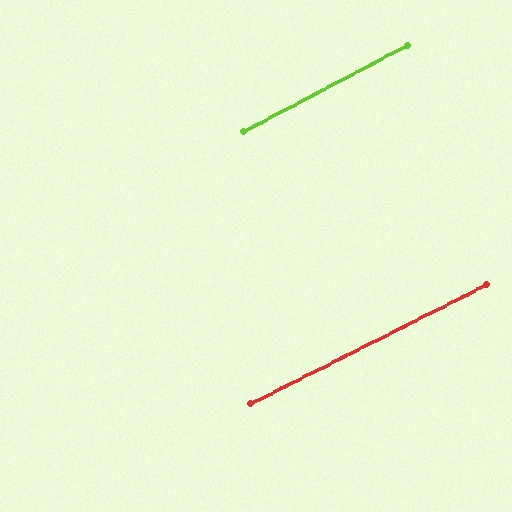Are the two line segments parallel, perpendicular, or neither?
Parallel — their directions differ by only 1.1°.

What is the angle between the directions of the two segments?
Approximately 1 degree.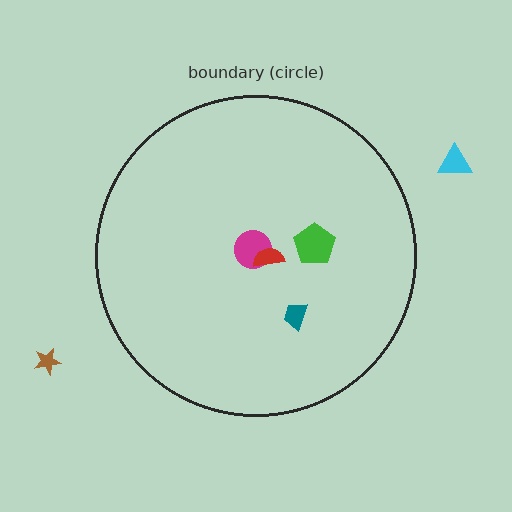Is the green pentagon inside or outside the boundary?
Inside.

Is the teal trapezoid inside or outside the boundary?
Inside.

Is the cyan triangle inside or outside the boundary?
Outside.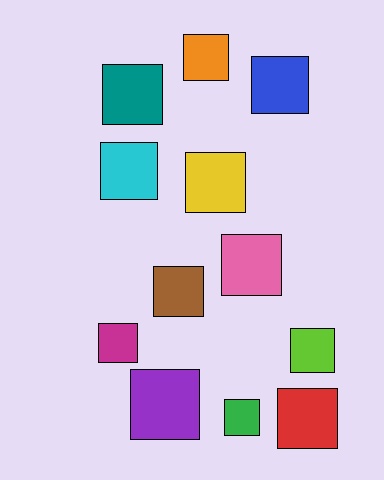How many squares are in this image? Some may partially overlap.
There are 12 squares.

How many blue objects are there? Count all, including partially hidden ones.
There is 1 blue object.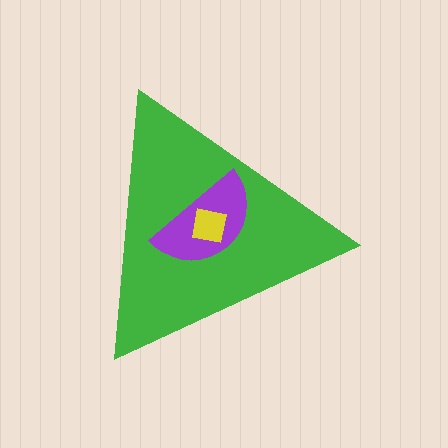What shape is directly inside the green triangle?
The purple semicircle.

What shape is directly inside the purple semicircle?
The yellow square.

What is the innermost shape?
The yellow square.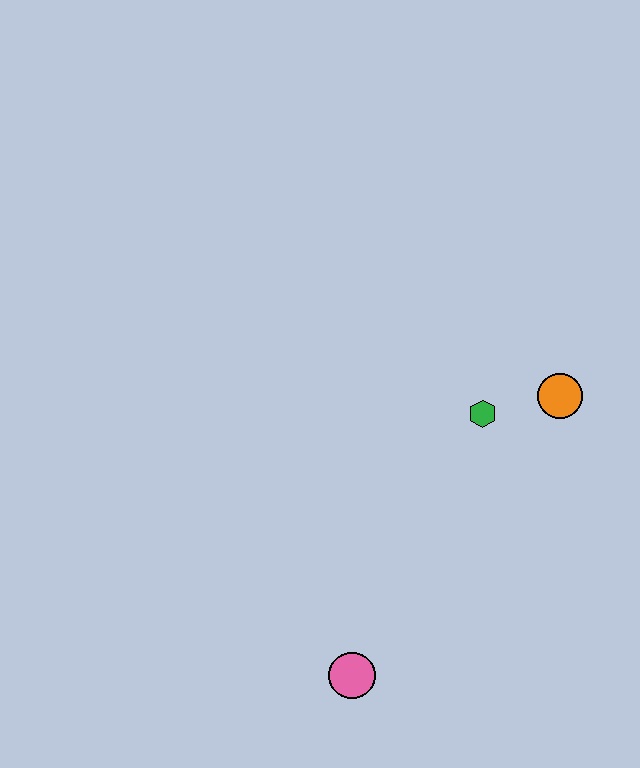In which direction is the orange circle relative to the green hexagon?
The orange circle is to the right of the green hexagon.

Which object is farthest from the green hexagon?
The pink circle is farthest from the green hexagon.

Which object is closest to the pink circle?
The green hexagon is closest to the pink circle.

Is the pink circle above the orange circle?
No